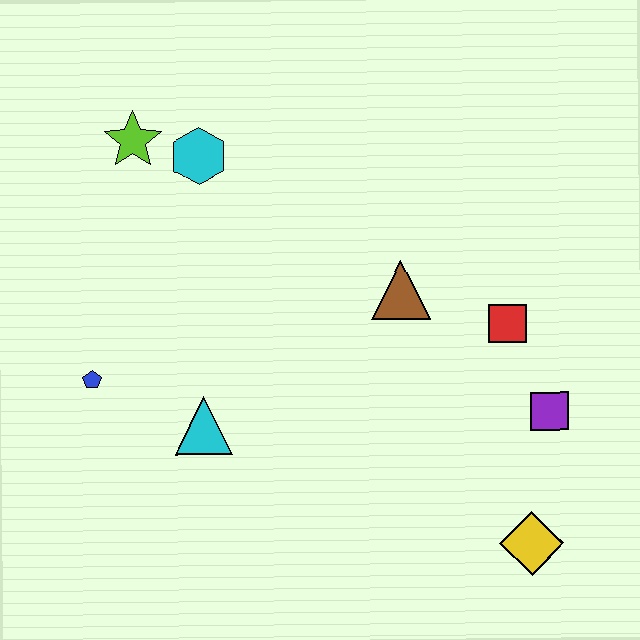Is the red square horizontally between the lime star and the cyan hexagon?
No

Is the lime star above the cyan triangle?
Yes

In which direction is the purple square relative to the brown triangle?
The purple square is to the right of the brown triangle.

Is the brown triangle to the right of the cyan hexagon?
Yes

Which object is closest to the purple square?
The red square is closest to the purple square.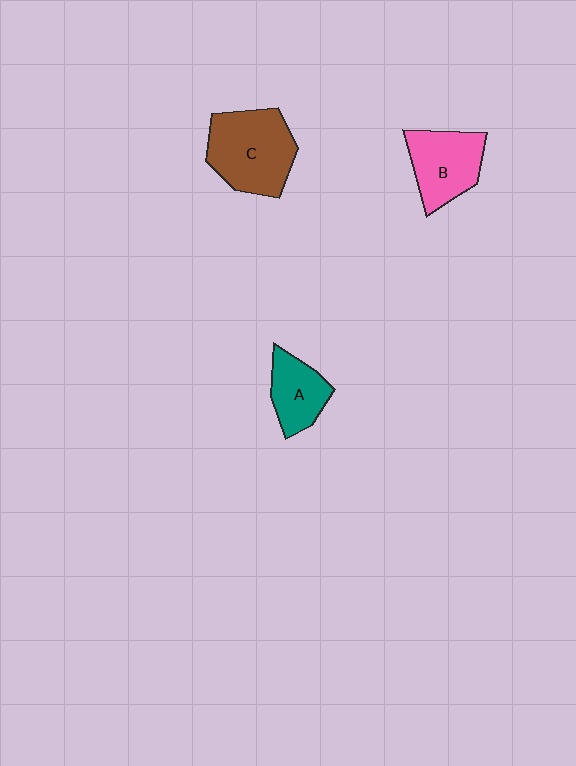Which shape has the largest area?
Shape C (brown).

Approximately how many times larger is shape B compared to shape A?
Approximately 1.3 times.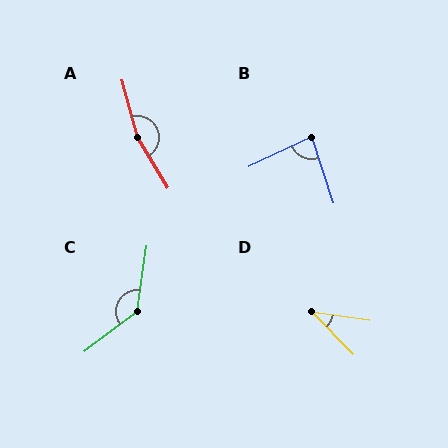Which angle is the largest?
A, at approximately 164 degrees.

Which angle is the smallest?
D, at approximately 37 degrees.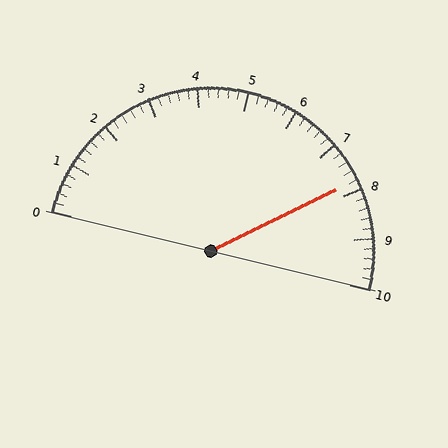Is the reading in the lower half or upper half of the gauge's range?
The reading is in the upper half of the range (0 to 10).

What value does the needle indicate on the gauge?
The needle indicates approximately 7.8.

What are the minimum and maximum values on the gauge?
The gauge ranges from 0 to 10.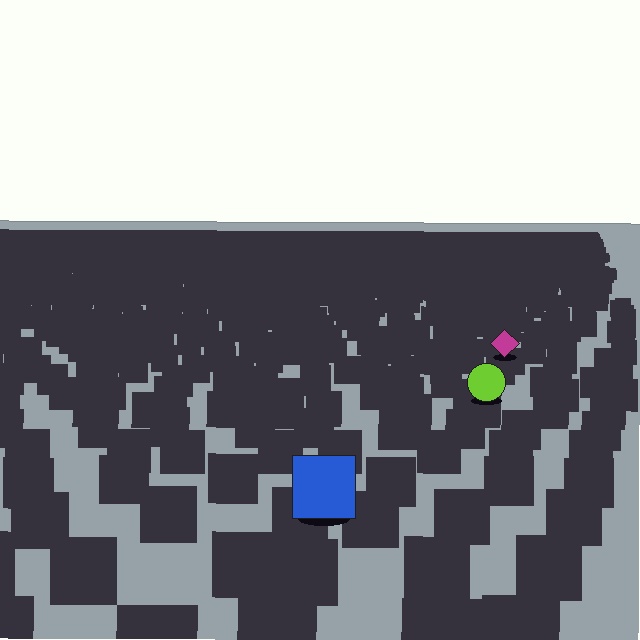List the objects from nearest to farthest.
From nearest to farthest: the blue square, the lime circle, the magenta diamond.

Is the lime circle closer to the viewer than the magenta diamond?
Yes. The lime circle is closer — you can tell from the texture gradient: the ground texture is coarser near it.